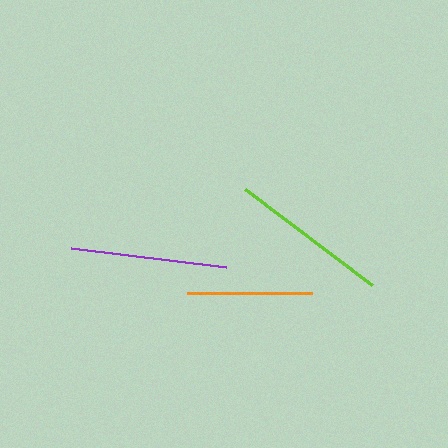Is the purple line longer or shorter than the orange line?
The purple line is longer than the orange line.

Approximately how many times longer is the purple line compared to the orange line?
The purple line is approximately 1.3 times the length of the orange line.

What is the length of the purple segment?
The purple segment is approximately 157 pixels long.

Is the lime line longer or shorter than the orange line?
The lime line is longer than the orange line.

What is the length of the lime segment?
The lime segment is approximately 159 pixels long.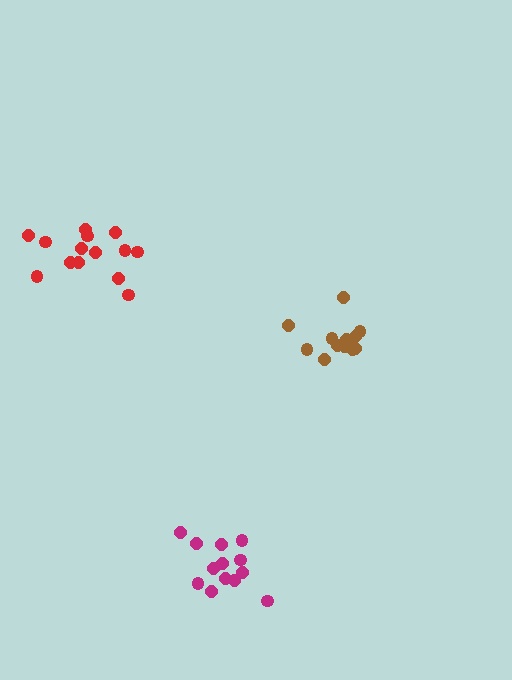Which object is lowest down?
The magenta cluster is bottommost.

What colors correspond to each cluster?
The clusters are colored: brown, magenta, red.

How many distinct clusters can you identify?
There are 3 distinct clusters.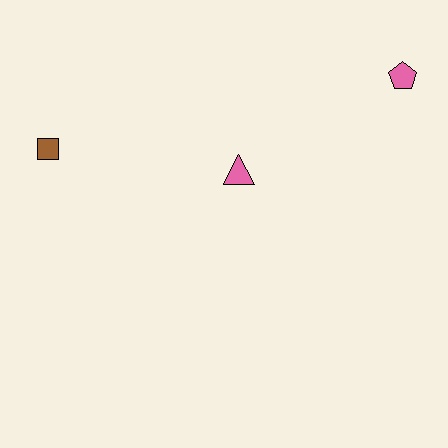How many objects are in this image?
There are 3 objects.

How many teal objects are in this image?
There are no teal objects.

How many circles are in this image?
There are no circles.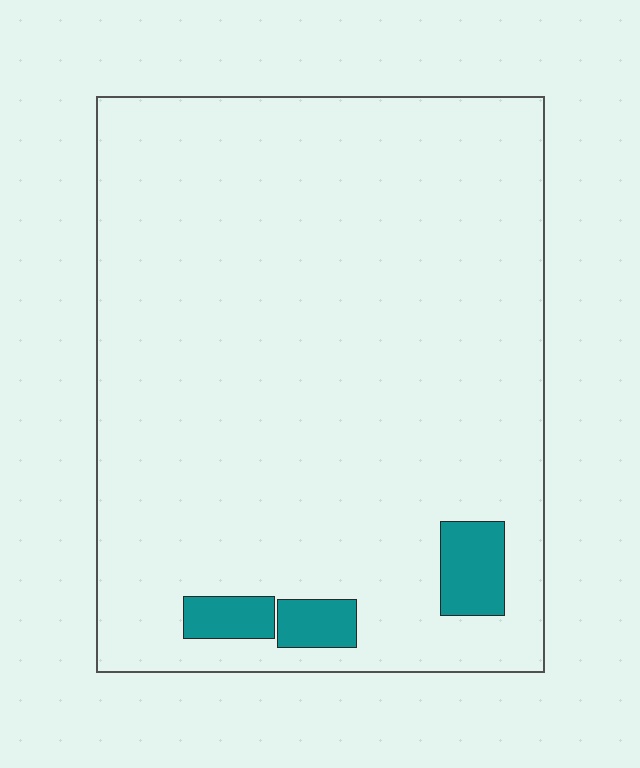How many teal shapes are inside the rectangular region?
3.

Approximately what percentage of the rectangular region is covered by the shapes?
Approximately 5%.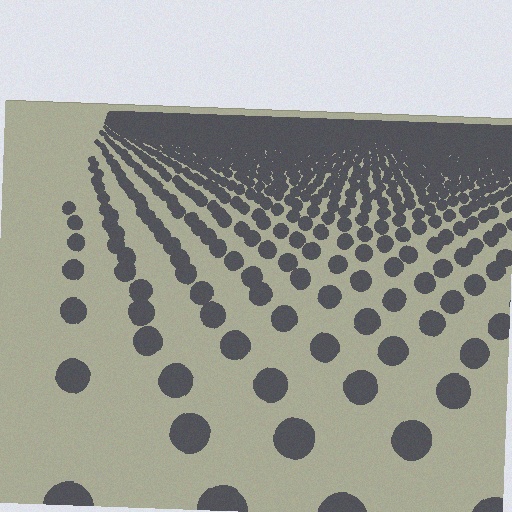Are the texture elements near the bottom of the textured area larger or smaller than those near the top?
Larger. Near the bottom, elements are closer to the viewer and appear at a bigger on-screen size.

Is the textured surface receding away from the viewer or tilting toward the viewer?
The surface is receding away from the viewer. Texture elements get smaller and denser toward the top.